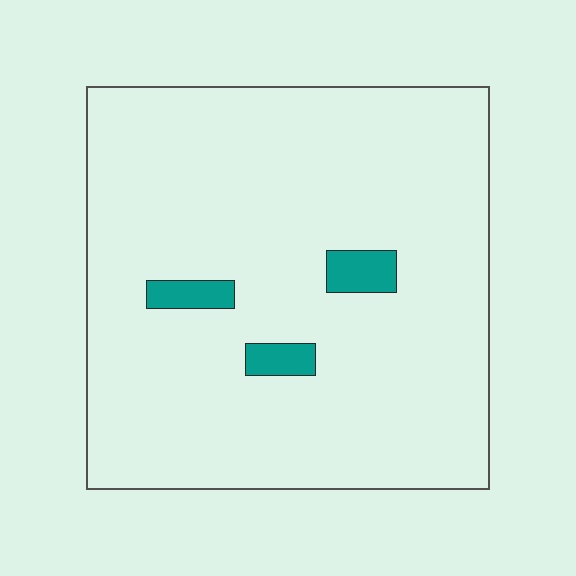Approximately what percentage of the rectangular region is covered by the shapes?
Approximately 5%.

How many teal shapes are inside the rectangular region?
3.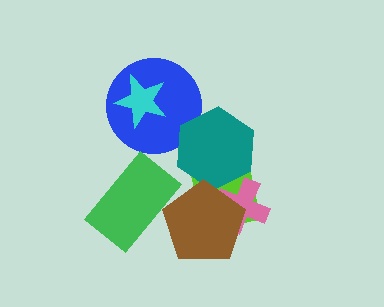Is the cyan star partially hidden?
No, no other shape covers it.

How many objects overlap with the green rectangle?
1 object overlaps with the green rectangle.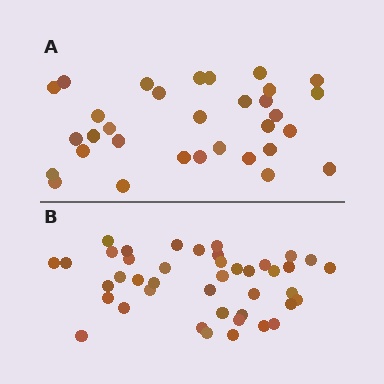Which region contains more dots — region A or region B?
Region B (the bottom region) has more dots.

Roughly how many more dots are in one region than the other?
Region B has roughly 10 or so more dots than region A.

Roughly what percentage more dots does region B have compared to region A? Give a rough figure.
About 30% more.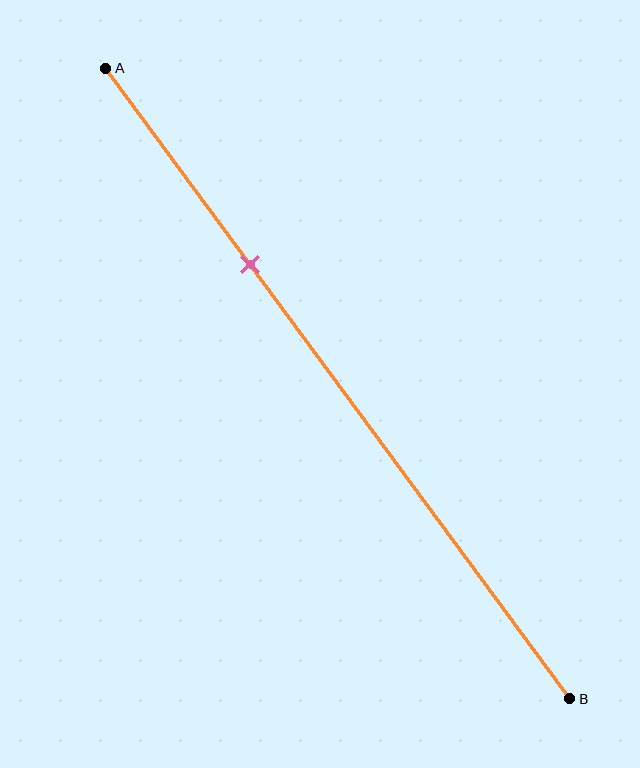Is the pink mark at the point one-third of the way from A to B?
Yes, the mark is approximately at the one-third point.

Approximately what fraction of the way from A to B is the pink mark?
The pink mark is approximately 30% of the way from A to B.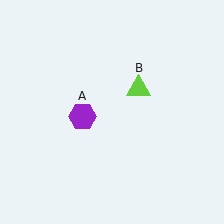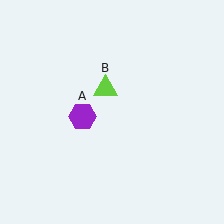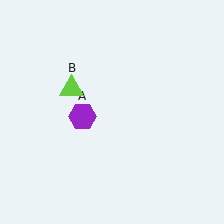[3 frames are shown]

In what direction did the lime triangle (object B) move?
The lime triangle (object B) moved left.